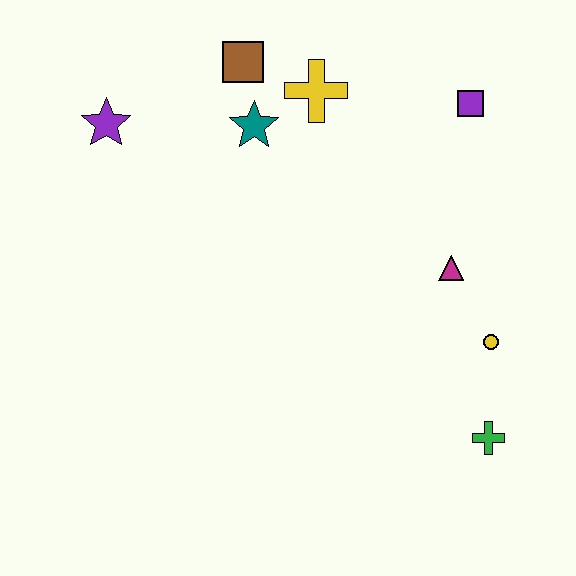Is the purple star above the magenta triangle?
Yes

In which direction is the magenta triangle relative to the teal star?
The magenta triangle is to the right of the teal star.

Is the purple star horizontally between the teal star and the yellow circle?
No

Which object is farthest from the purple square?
The purple star is farthest from the purple square.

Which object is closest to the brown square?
The teal star is closest to the brown square.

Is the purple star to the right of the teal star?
No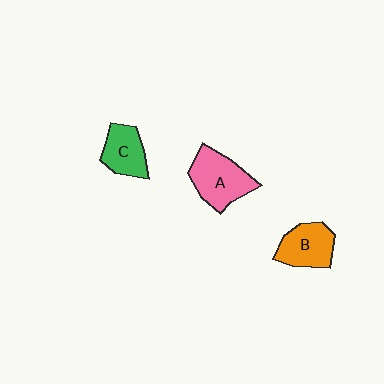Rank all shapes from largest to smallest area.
From largest to smallest: A (pink), B (orange), C (green).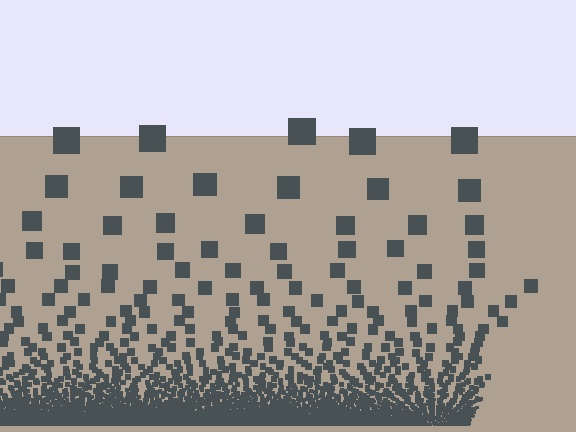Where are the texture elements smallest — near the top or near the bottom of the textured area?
Near the bottom.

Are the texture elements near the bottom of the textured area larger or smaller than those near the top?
Smaller. The gradient is inverted — elements near the bottom are smaller and denser.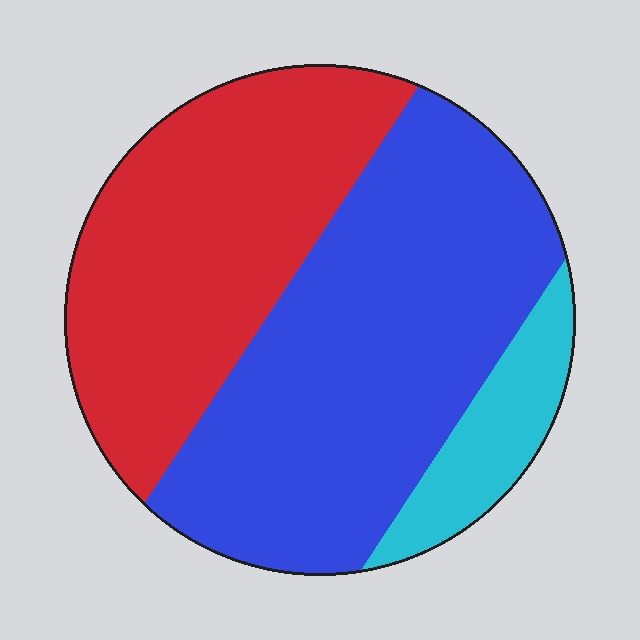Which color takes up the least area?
Cyan, at roughly 10%.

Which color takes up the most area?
Blue, at roughly 50%.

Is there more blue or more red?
Blue.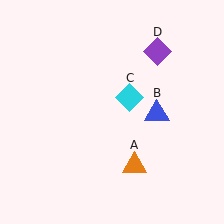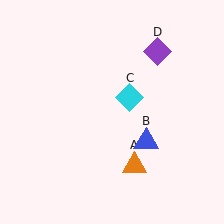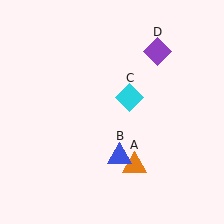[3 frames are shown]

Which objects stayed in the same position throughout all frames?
Orange triangle (object A) and cyan diamond (object C) and purple diamond (object D) remained stationary.